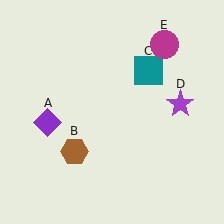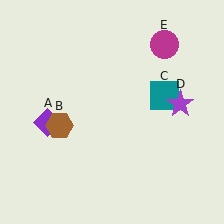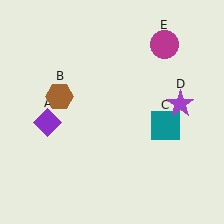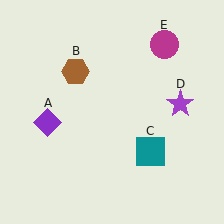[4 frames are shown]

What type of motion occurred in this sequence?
The brown hexagon (object B), teal square (object C) rotated clockwise around the center of the scene.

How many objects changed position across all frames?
2 objects changed position: brown hexagon (object B), teal square (object C).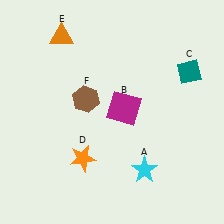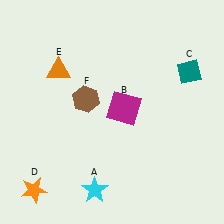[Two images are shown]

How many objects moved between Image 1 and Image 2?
3 objects moved between the two images.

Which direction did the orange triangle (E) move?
The orange triangle (E) moved down.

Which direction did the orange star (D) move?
The orange star (D) moved left.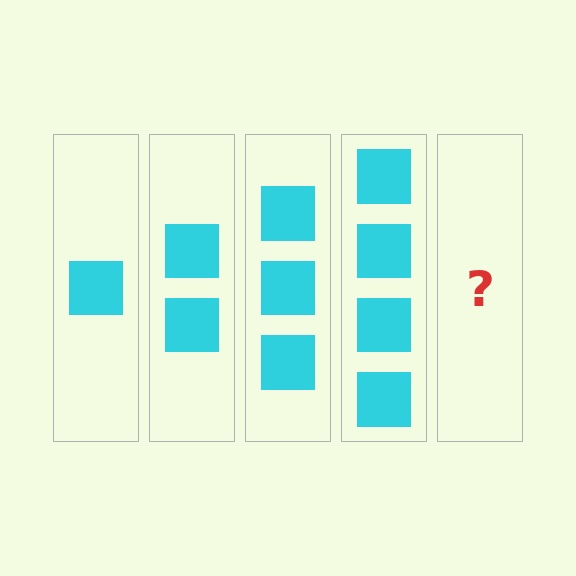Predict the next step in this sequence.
The next step is 5 squares.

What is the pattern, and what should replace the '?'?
The pattern is that each step adds one more square. The '?' should be 5 squares.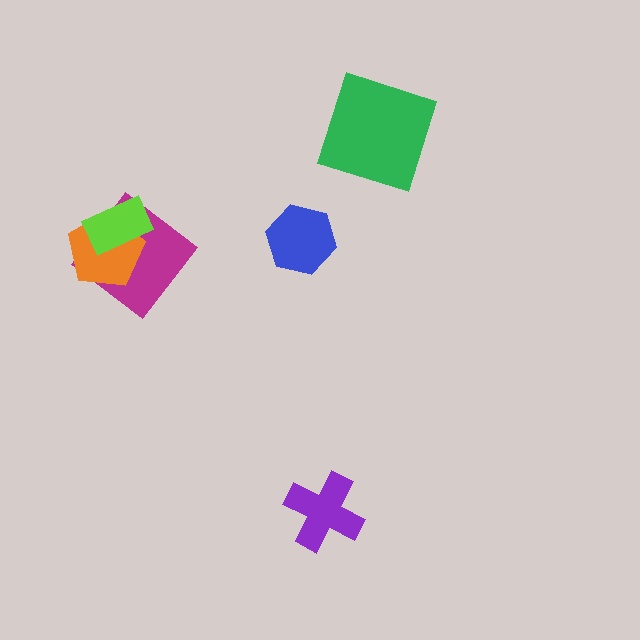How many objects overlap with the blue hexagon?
0 objects overlap with the blue hexagon.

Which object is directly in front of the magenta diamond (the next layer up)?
The orange pentagon is directly in front of the magenta diamond.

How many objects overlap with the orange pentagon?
2 objects overlap with the orange pentagon.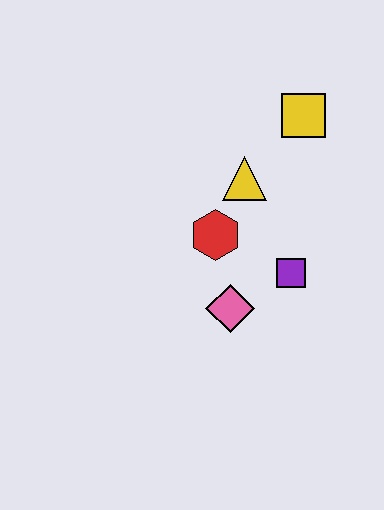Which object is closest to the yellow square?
The yellow triangle is closest to the yellow square.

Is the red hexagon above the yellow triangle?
No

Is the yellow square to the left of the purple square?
No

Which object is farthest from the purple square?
The yellow square is farthest from the purple square.